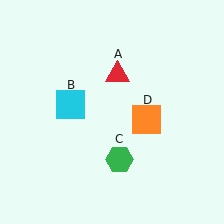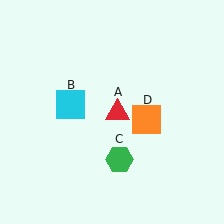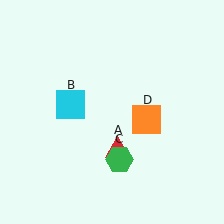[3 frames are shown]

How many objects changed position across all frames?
1 object changed position: red triangle (object A).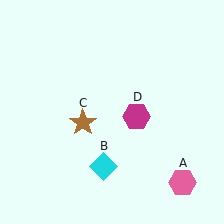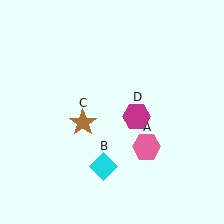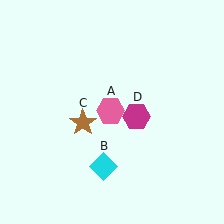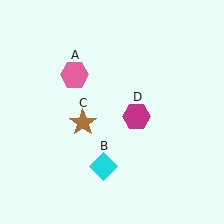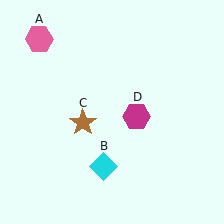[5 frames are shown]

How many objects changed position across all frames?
1 object changed position: pink hexagon (object A).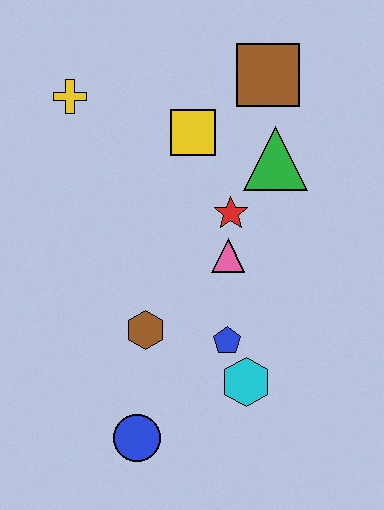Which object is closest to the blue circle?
The brown hexagon is closest to the blue circle.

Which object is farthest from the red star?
The blue circle is farthest from the red star.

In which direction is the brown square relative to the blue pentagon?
The brown square is above the blue pentagon.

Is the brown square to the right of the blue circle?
Yes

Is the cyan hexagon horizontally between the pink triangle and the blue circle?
No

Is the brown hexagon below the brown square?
Yes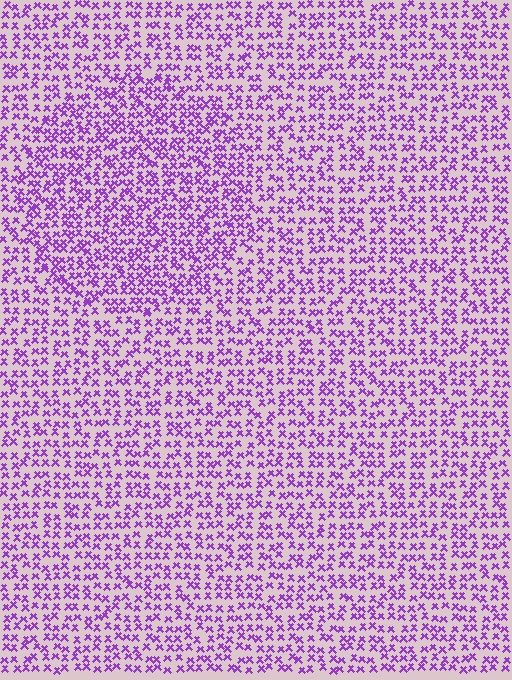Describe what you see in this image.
The image contains small purple elements arranged at two different densities. A circle-shaped region is visible where the elements are more densely packed than the surrounding area.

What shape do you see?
I see a circle.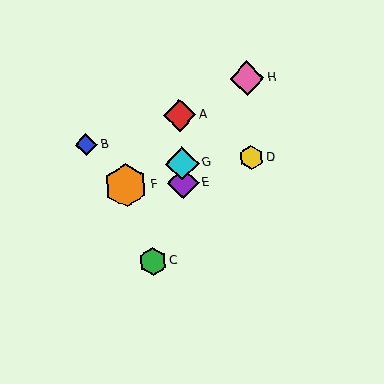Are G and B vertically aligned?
No, G is at x≈182 and B is at x≈86.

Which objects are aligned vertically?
Objects A, E, G are aligned vertically.